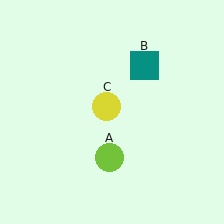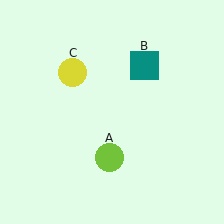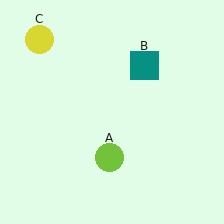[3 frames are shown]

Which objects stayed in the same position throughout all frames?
Lime circle (object A) and teal square (object B) remained stationary.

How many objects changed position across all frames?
1 object changed position: yellow circle (object C).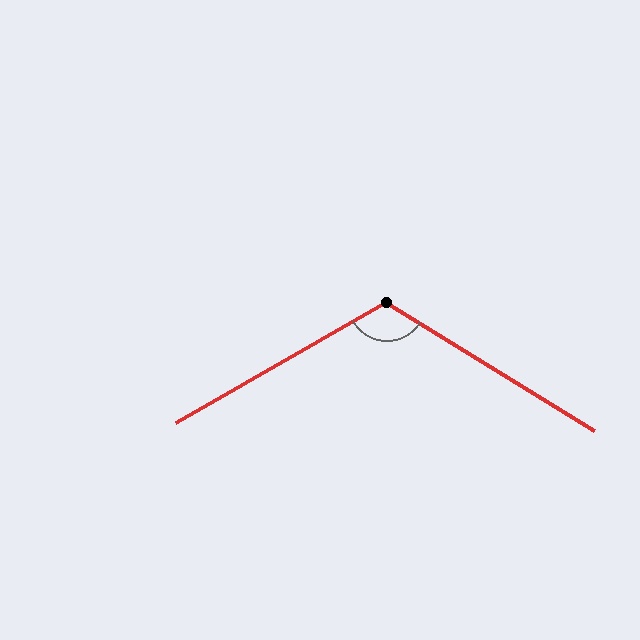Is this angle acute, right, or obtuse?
It is obtuse.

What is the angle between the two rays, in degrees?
Approximately 118 degrees.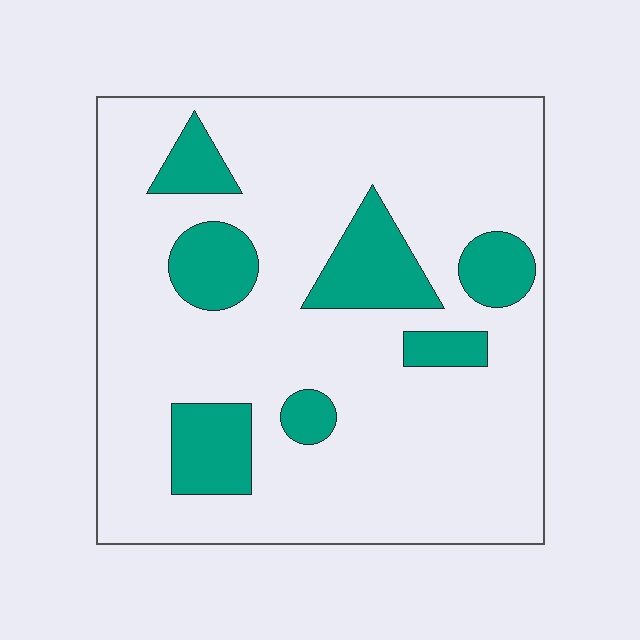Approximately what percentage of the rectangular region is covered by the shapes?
Approximately 20%.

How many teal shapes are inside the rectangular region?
7.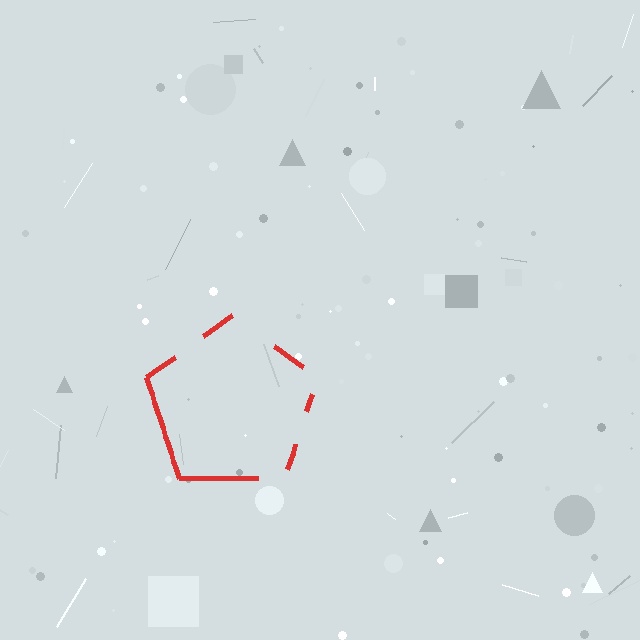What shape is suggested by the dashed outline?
The dashed outline suggests a pentagon.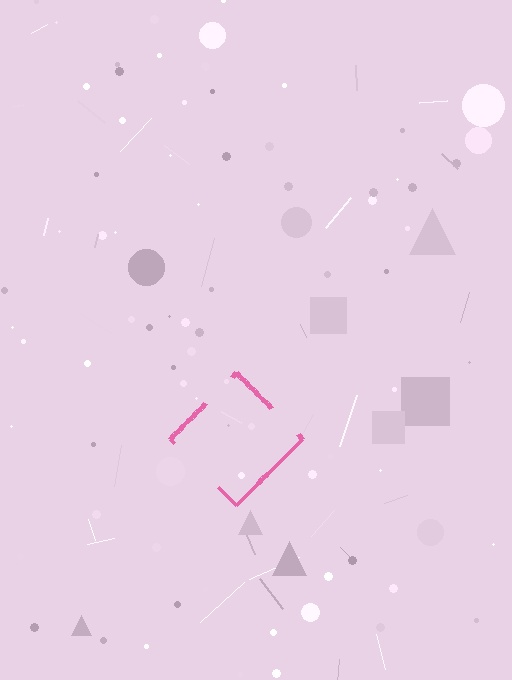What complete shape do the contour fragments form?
The contour fragments form a diamond.